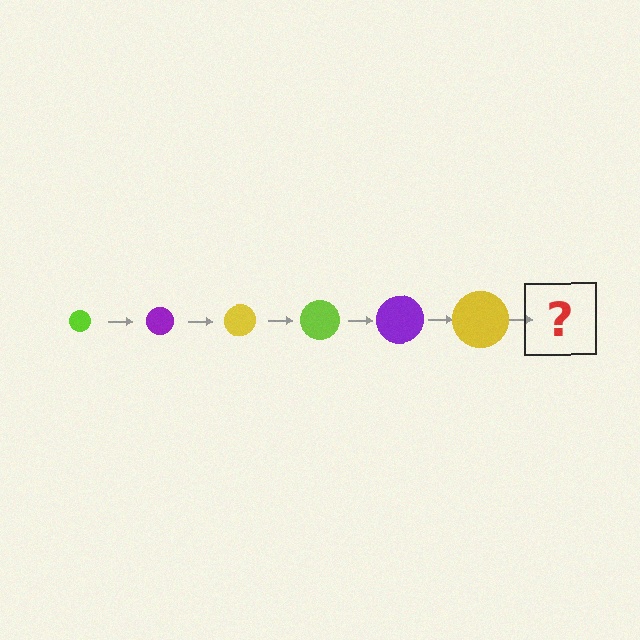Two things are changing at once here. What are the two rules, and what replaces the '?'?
The two rules are that the circle grows larger each step and the color cycles through lime, purple, and yellow. The '?' should be a lime circle, larger than the previous one.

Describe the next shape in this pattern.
It should be a lime circle, larger than the previous one.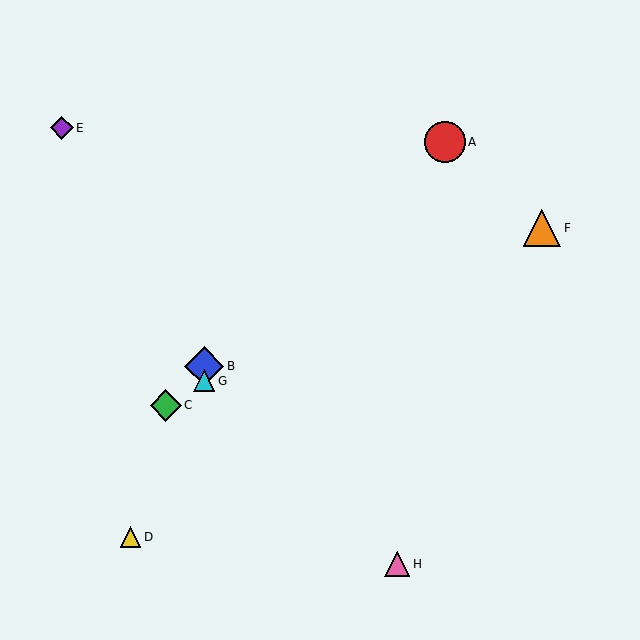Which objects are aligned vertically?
Objects B, G are aligned vertically.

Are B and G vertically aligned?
Yes, both are at x≈204.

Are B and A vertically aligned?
No, B is at x≈204 and A is at x≈445.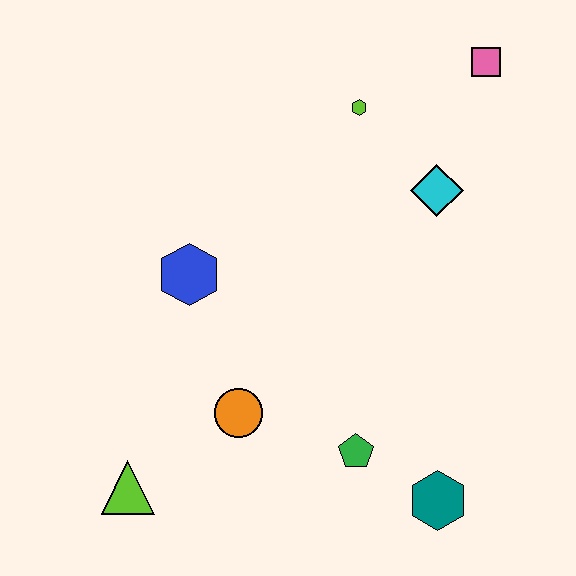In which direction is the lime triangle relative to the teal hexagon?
The lime triangle is to the left of the teal hexagon.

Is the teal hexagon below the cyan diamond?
Yes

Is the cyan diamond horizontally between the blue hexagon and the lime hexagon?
No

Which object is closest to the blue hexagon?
The orange circle is closest to the blue hexagon.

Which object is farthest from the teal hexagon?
The pink square is farthest from the teal hexagon.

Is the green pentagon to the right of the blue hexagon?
Yes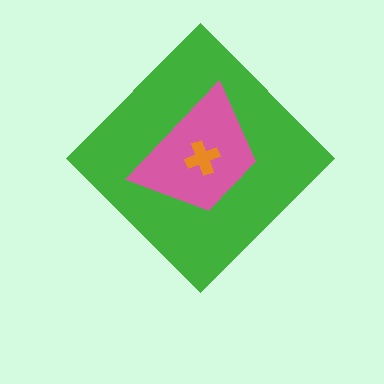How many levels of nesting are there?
3.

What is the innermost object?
The orange cross.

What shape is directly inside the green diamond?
The pink trapezoid.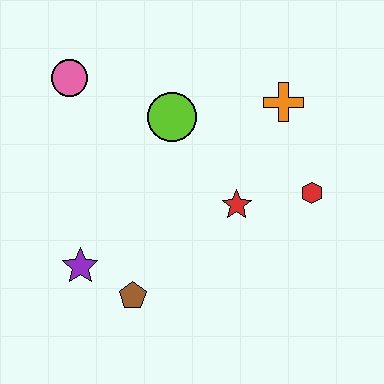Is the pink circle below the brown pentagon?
No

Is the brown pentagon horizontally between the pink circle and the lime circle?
Yes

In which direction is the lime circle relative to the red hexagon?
The lime circle is to the left of the red hexagon.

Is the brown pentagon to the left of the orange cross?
Yes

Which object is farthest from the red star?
The pink circle is farthest from the red star.